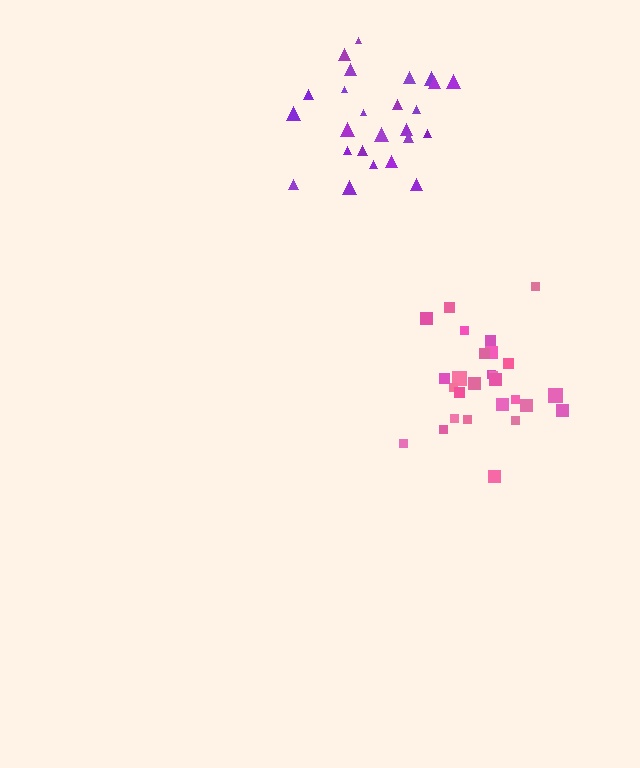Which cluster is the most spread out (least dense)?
Purple.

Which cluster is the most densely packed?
Pink.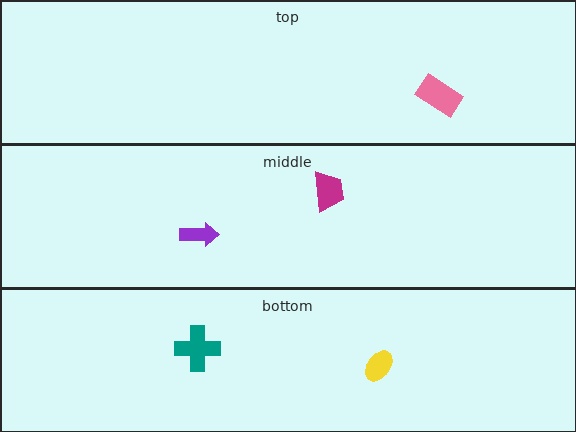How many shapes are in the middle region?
2.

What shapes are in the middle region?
The magenta trapezoid, the purple arrow.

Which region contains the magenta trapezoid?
The middle region.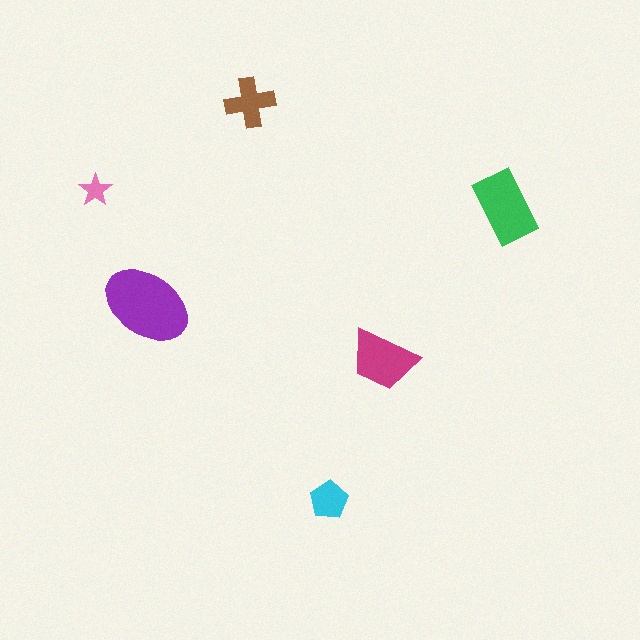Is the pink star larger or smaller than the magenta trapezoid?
Smaller.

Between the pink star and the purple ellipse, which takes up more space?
The purple ellipse.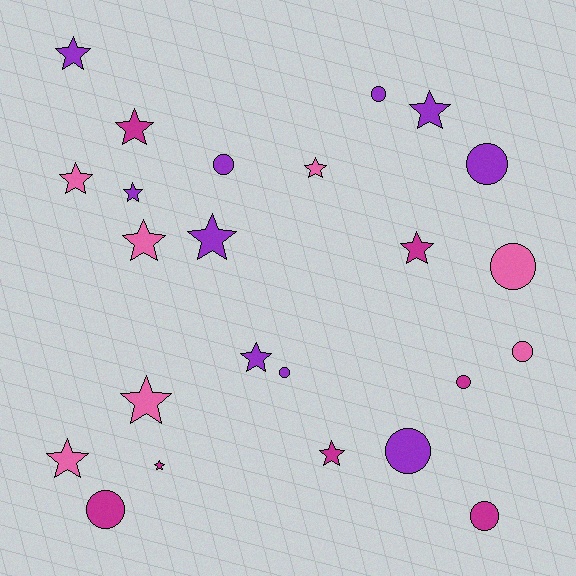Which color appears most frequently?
Purple, with 10 objects.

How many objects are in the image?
There are 24 objects.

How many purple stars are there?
There are 5 purple stars.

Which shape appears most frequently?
Star, with 14 objects.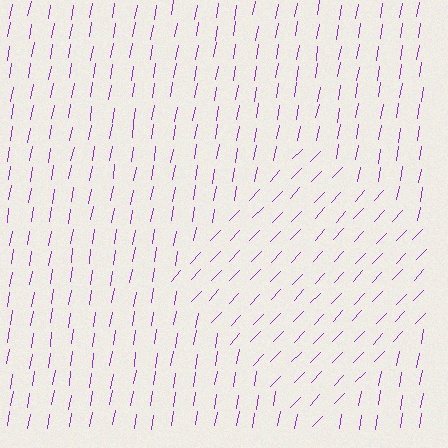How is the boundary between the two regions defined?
The boundary is defined purely by a change in line orientation (approximately 34 degrees difference). All lines are the same color and thickness.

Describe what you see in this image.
The image is filled with small purple line segments. A diamond region in the image has lines oriented differently from the surrounding lines, creating a visible texture boundary.